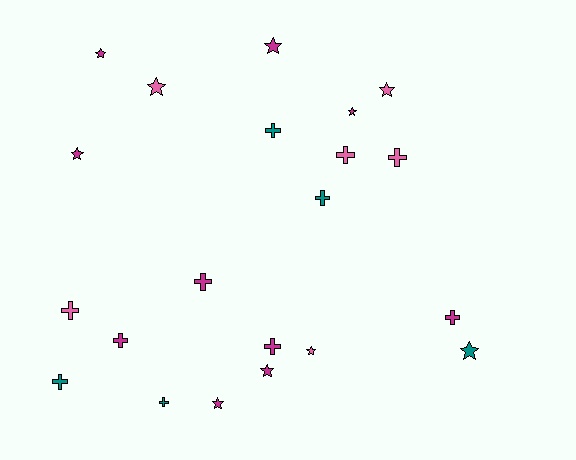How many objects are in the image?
There are 21 objects.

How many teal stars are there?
There is 1 teal star.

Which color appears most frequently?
Magenta, with 10 objects.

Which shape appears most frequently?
Cross, with 11 objects.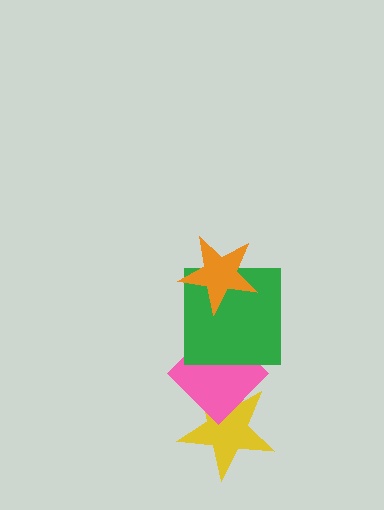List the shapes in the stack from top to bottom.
From top to bottom: the orange star, the green square, the pink diamond, the yellow star.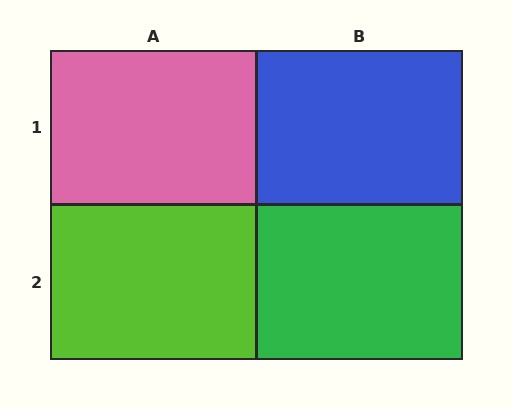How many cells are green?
1 cell is green.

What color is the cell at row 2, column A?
Lime.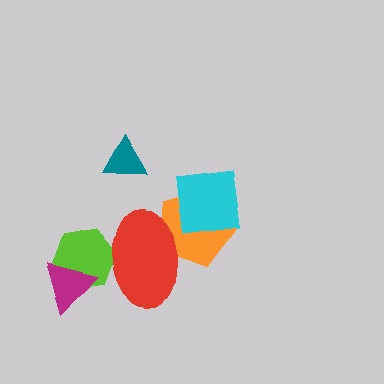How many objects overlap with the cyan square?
1 object overlaps with the cyan square.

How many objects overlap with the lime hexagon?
2 objects overlap with the lime hexagon.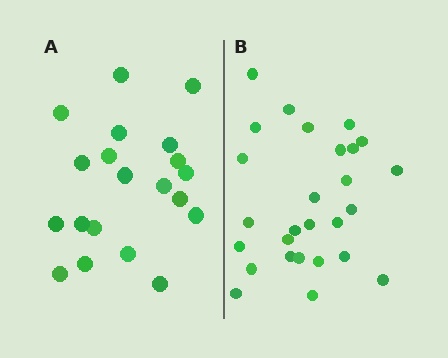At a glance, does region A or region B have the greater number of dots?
Region B (the right region) has more dots.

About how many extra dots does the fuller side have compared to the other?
Region B has roughly 8 or so more dots than region A.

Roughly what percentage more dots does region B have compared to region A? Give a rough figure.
About 35% more.